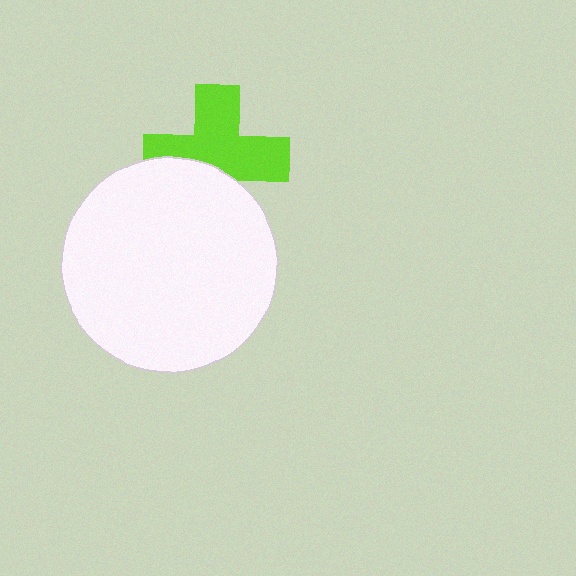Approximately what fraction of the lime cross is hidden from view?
Roughly 35% of the lime cross is hidden behind the white circle.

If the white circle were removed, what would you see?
You would see the complete lime cross.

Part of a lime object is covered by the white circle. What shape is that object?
It is a cross.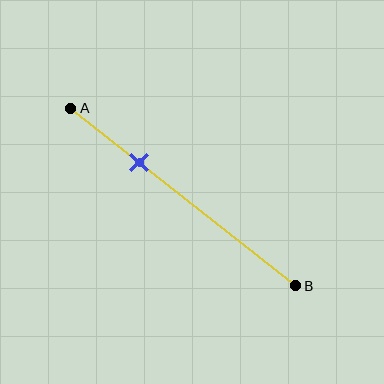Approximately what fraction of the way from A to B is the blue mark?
The blue mark is approximately 30% of the way from A to B.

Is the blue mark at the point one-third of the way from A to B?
Yes, the mark is approximately at the one-third point.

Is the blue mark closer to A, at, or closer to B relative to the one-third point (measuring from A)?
The blue mark is approximately at the one-third point of segment AB.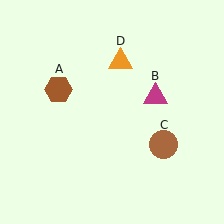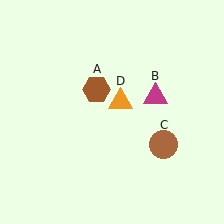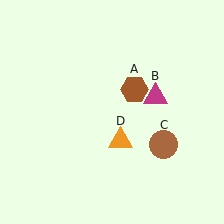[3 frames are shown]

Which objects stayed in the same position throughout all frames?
Magenta triangle (object B) and brown circle (object C) remained stationary.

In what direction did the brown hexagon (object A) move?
The brown hexagon (object A) moved right.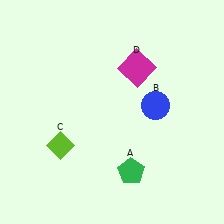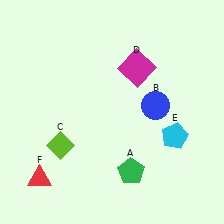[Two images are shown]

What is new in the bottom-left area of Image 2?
A red triangle (F) was added in the bottom-left area of Image 2.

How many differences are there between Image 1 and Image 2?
There are 2 differences between the two images.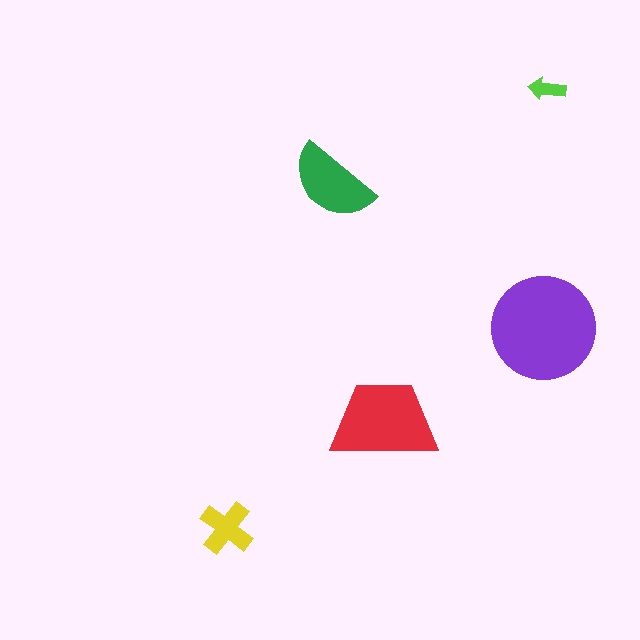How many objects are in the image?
There are 5 objects in the image.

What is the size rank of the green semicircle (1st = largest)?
3rd.